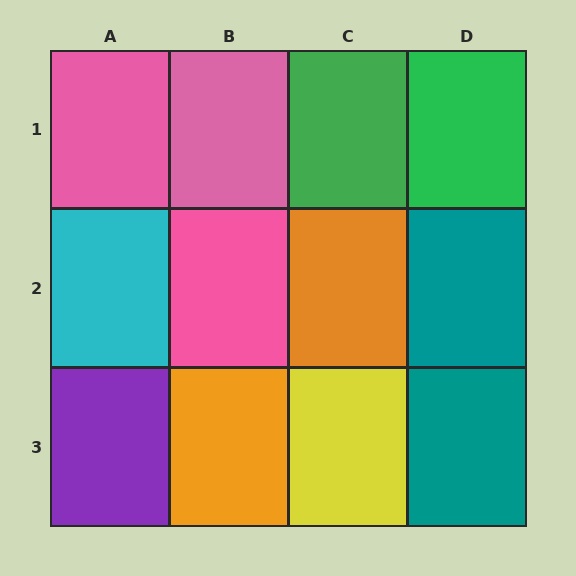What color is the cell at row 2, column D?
Teal.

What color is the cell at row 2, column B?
Pink.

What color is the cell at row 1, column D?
Green.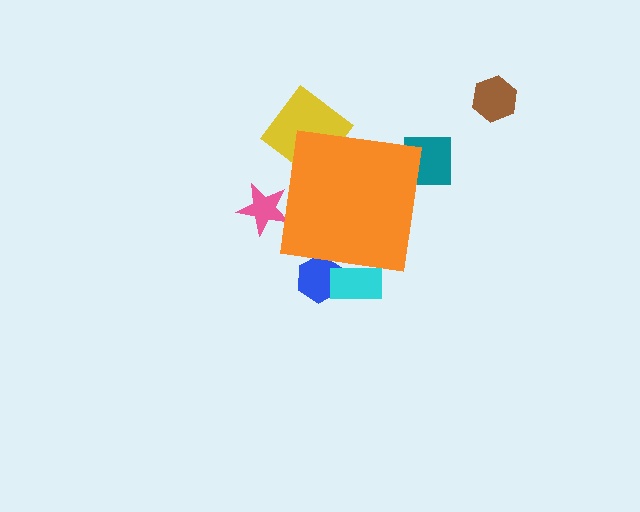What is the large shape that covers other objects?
An orange square.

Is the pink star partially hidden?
Yes, the pink star is partially hidden behind the orange square.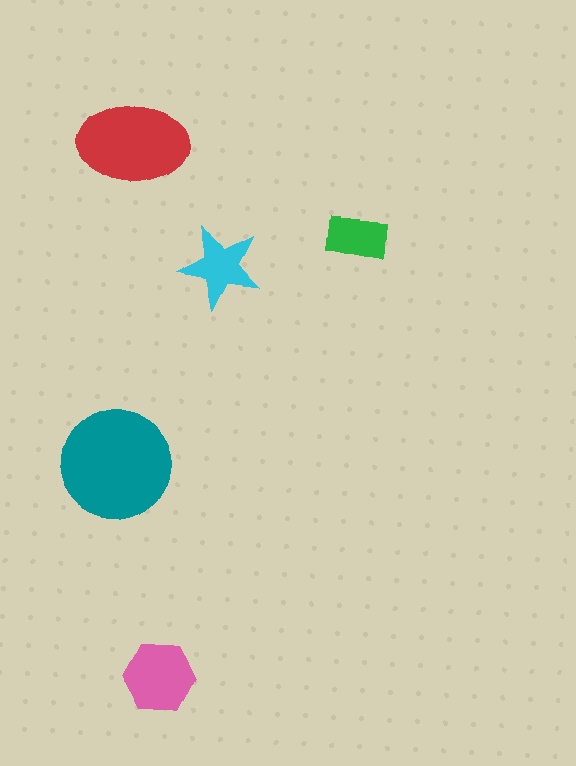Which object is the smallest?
The green rectangle.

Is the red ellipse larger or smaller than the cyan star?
Larger.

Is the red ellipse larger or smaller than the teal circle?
Smaller.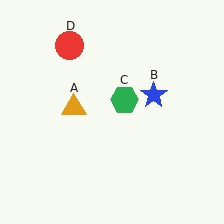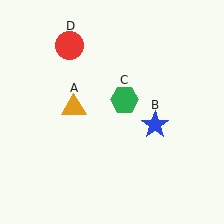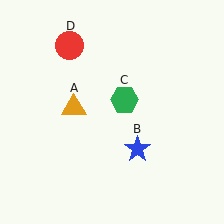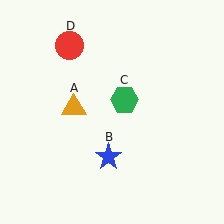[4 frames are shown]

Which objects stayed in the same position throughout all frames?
Orange triangle (object A) and green hexagon (object C) and red circle (object D) remained stationary.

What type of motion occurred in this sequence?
The blue star (object B) rotated clockwise around the center of the scene.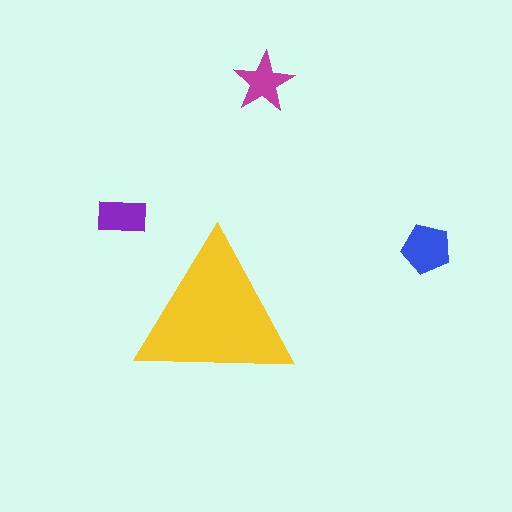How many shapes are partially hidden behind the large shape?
0 shapes are partially hidden.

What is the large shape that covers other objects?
A yellow triangle.